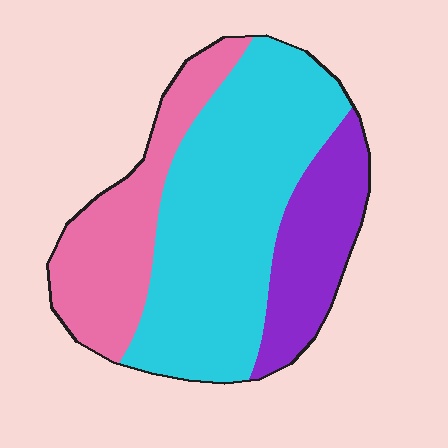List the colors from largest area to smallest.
From largest to smallest: cyan, pink, purple.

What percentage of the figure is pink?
Pink covers roughly 25% of the figure.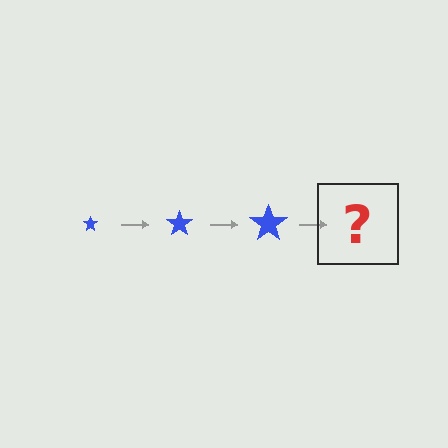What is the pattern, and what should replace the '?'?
The pattern is that the star gets progressively larger each step. The '?' should be a blue star, larger than the previous one.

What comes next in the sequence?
The next element should be a blue star, larger than the previous one.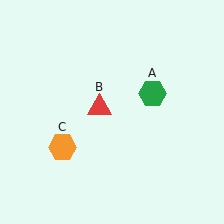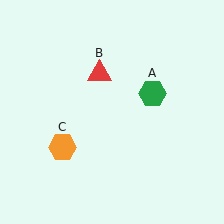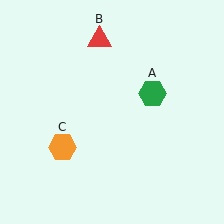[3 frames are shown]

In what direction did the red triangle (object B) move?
The red triangle (object B) moved up.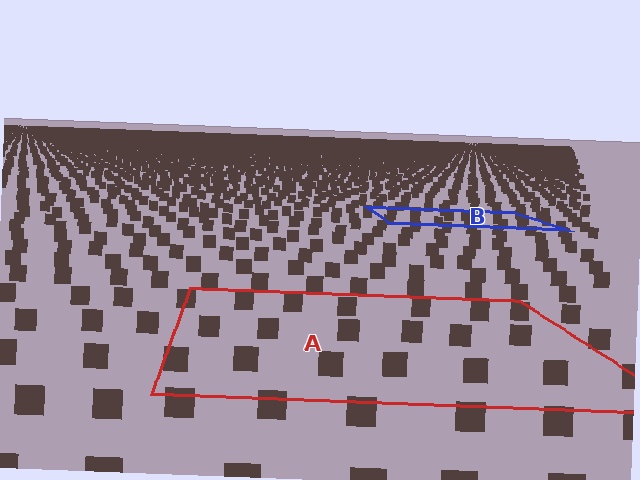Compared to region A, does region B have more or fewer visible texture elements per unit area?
Region B has more texture elements per unit area — they are packed more densely because it is farther away.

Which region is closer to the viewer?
Region A is closer. The texture elements there are larger and more spread out.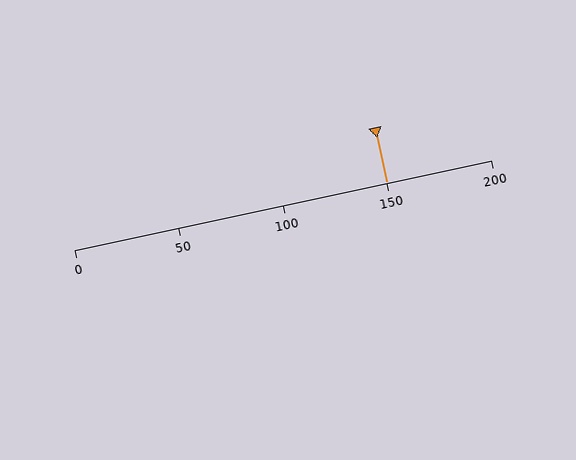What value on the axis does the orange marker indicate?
The marker indicates approximately 150.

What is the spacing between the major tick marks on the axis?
The major ticks are spaced 50 apart.